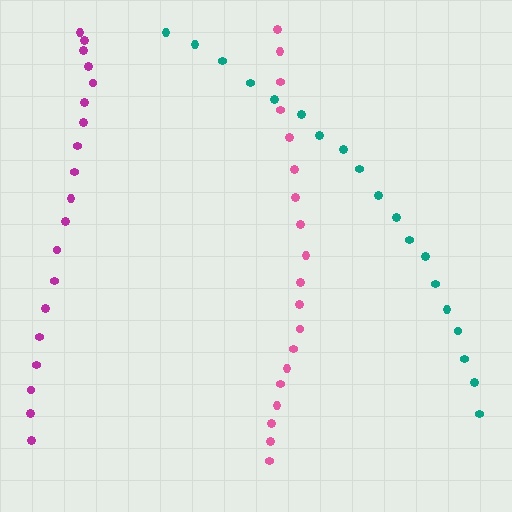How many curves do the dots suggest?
There are 3 distinct paths.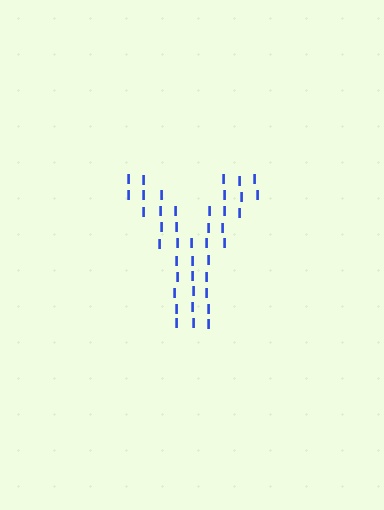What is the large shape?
The large shape is the letter Y.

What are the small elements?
The small elements are letter I's.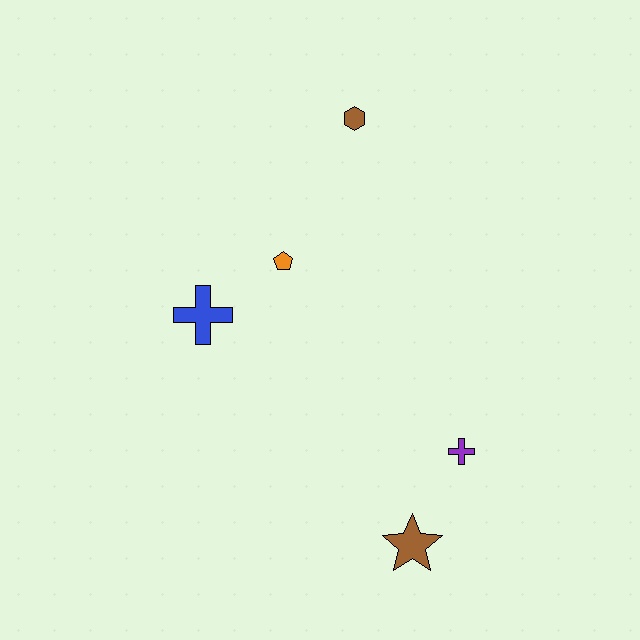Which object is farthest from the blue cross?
The brown star is farthest from the blue cross.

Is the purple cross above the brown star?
Yes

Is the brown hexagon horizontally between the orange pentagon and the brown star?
Yes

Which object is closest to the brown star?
The purple cross is closest to the brown star.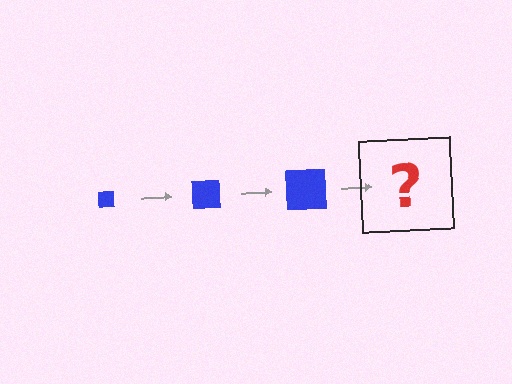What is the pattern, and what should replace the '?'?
The pattern is that the square gets progressively larger each step. The '?' should be a blue square, larger than the previous one.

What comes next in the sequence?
The next element should be a blue square, larger than the previous one.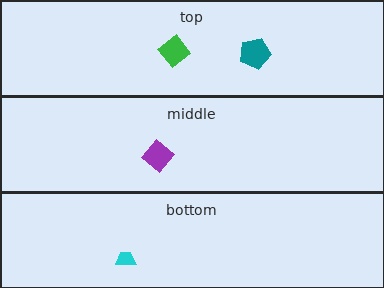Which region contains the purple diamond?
The middle region.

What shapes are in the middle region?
The purple diamond.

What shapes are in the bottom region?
The cyan trapezoid.